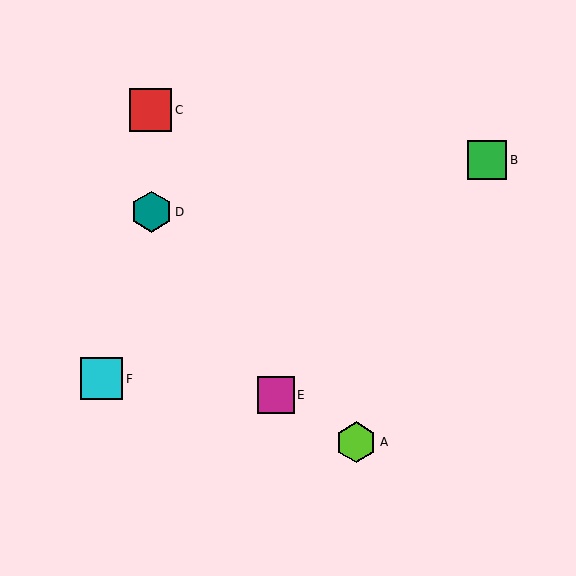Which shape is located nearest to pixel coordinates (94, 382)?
The cyan square (labeled F) at (102, 379) is nearest to that location.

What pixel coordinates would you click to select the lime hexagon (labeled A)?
Click at (356, 442) to select the lime hexagon A.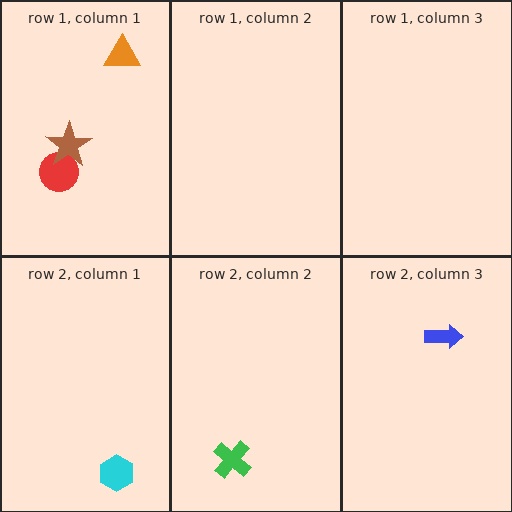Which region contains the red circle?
The row 1, column 1 region.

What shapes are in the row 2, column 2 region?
The green cross.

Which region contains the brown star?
The row 1, column 1 region.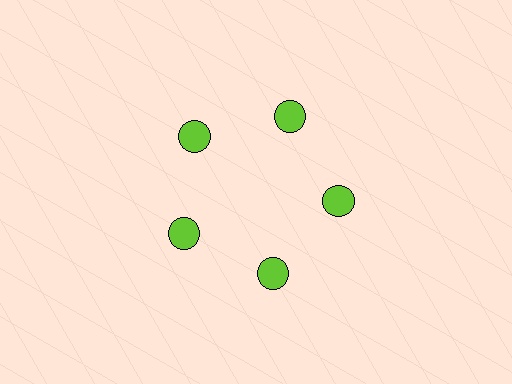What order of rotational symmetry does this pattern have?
This pattern has 5-fold rotational symmetry.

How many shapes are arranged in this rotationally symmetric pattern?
There are 5 shapes, arranged in 5 groups of 1.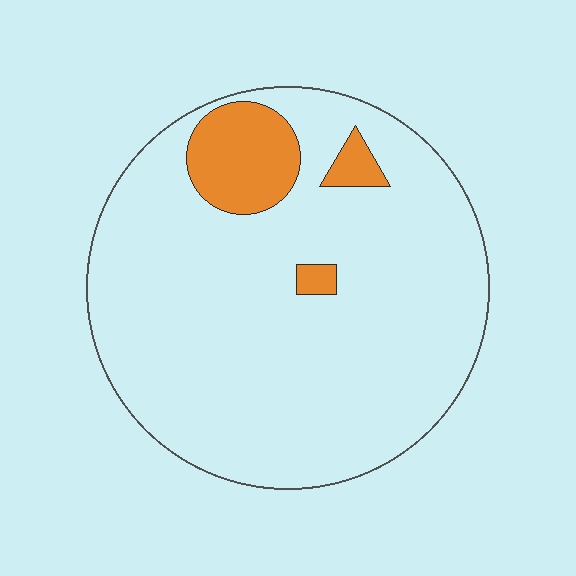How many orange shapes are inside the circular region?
3.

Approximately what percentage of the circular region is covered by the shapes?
Approximately 10%.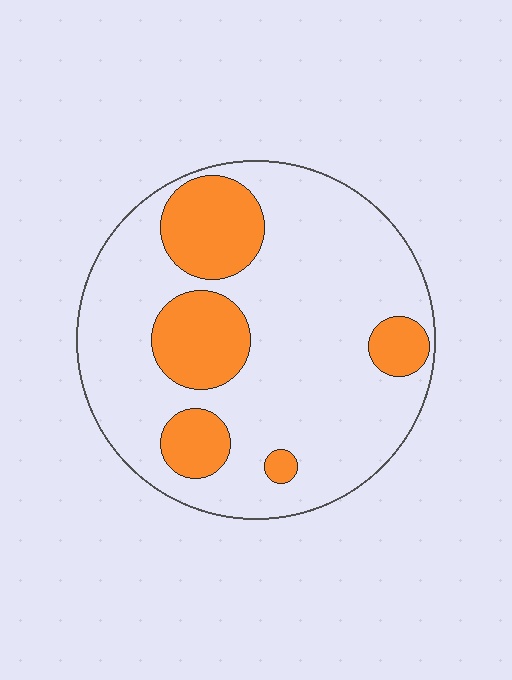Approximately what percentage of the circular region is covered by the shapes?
Approximately 25%.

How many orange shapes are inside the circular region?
5.